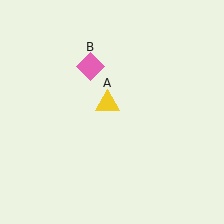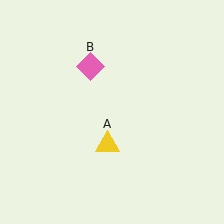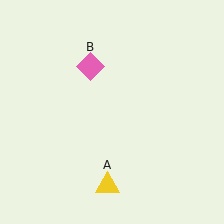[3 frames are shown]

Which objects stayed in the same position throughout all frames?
Pink diamond (object B) remained stationary.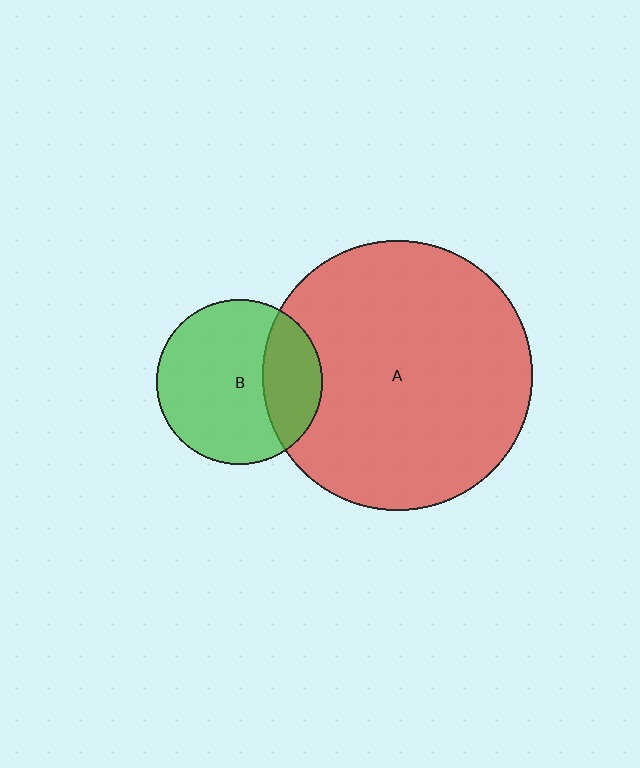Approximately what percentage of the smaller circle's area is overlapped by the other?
Approximately 30%.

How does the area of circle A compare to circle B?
Approximately 2.7 times.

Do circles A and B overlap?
Yes.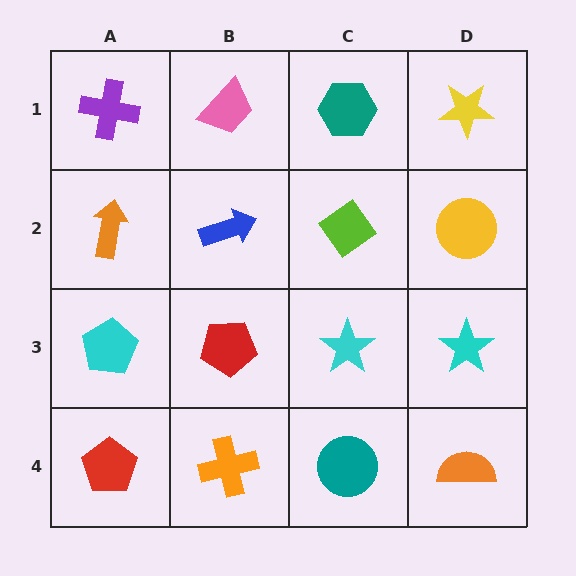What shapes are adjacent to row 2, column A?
A purple cross (row 1, column A), a cyan pentagon (row 3, column A), a blue arrow (row 2, column B).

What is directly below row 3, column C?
A teal circle.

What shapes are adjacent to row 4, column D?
A cyan star (row 3, column D), a teal circle (row 4, column C).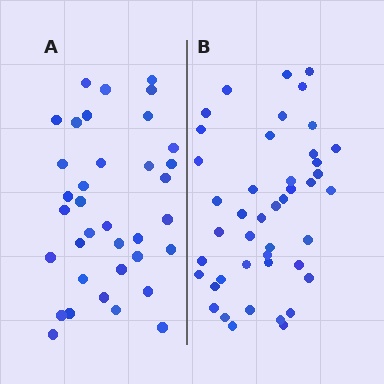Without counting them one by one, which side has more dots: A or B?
Region B (the right region) has more dots.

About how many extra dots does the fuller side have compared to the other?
Region B has roughly 8 or so more dots than region A.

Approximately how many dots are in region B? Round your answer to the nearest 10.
About 40 dots. (The exact count is 44, which rounds to 40.)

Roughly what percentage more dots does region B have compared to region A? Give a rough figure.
About 20% more.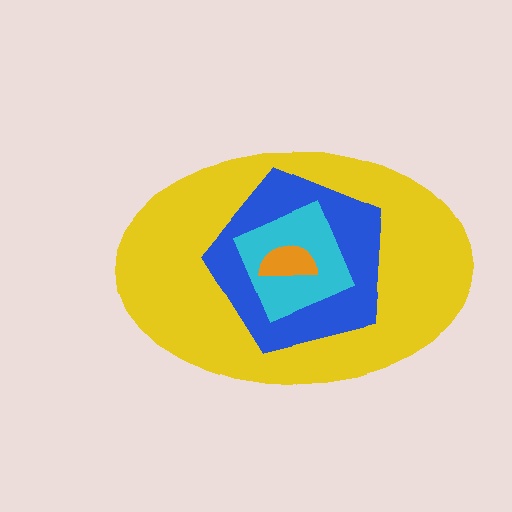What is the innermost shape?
The orange semicircle.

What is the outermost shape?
The yellow ellipse.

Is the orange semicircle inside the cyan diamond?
Yes.